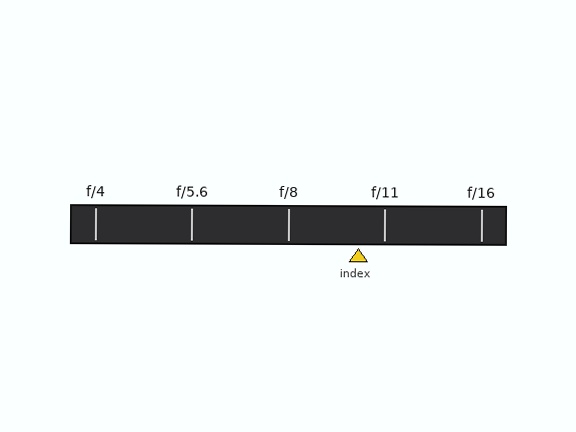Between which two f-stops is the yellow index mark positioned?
The index mark is between f/8 and f/11.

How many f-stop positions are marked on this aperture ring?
There are 5 f-stop positions marked.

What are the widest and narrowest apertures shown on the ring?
The widest aperture shown is f/4 and the narrowest is f/16.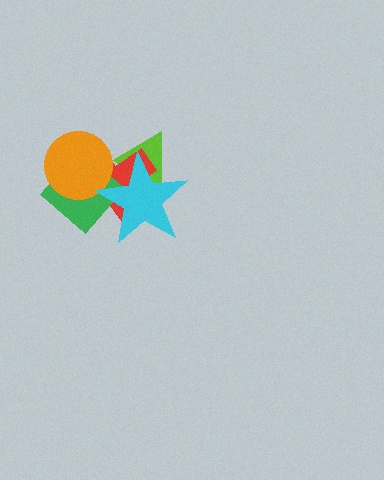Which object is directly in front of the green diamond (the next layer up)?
The orange circle is directly in front of the green diamond.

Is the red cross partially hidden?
Yes, it is partially covered by another shape.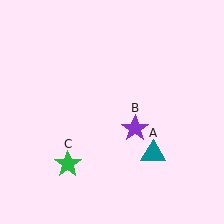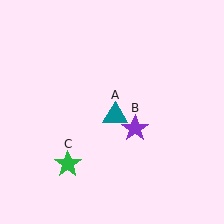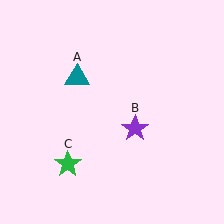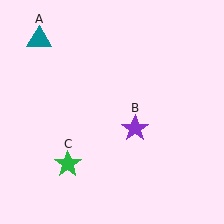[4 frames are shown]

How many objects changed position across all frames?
1 object changed position: teal triangle (object A).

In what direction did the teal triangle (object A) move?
The teal triangle (object A) moved up and to the left.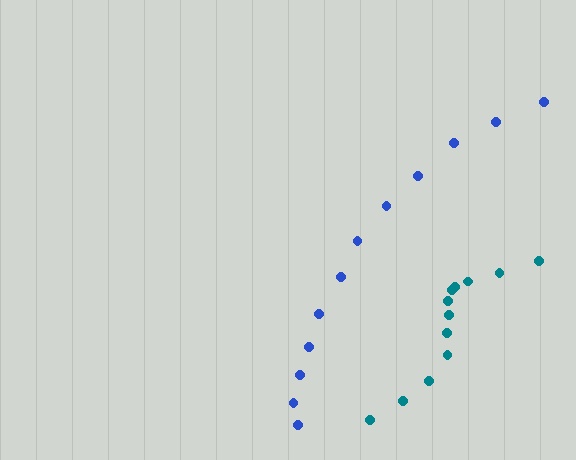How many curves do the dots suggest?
There are 2 distinct paths.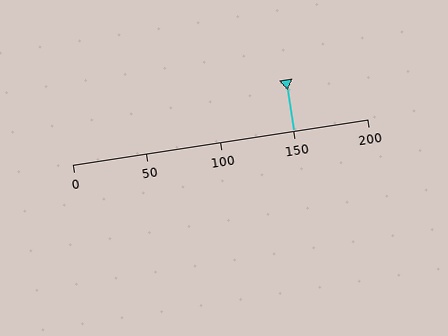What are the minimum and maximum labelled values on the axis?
The axis runs from 0 to 200.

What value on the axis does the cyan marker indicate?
The marker indicates approximately 150.